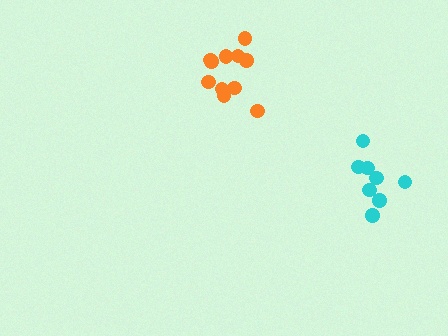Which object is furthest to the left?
The orange cluster is leftmost.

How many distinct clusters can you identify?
There are 2 distinct clusters.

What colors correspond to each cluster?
The clusters are colored: orange, cyan.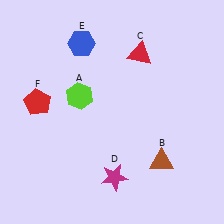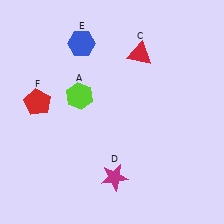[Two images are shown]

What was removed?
The brown triangle (B) was removed in Image 2.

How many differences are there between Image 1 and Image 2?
There is 1 difference between the two images.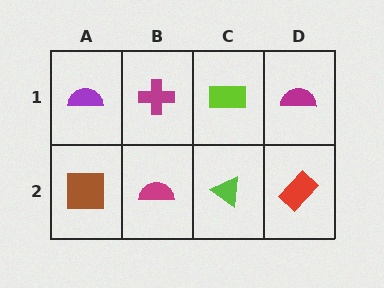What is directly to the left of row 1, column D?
A lime rectangle.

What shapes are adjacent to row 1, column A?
A brown square (row 2, column A), a magenta cross (row 1, column B).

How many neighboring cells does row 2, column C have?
3.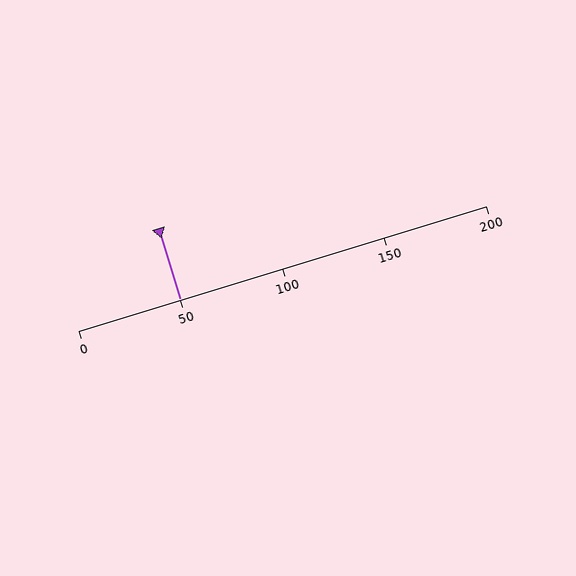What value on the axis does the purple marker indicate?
The marker indicates approximately 50.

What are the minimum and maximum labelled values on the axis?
The axis runs from 0 to 200.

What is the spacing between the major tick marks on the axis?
The major ticks are spaced 50 apart.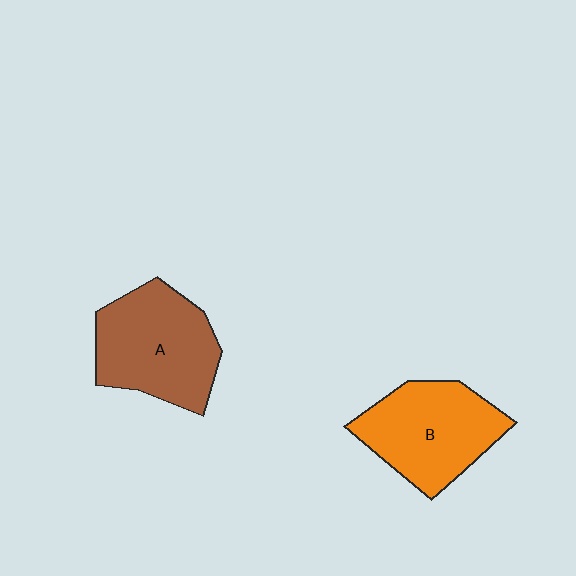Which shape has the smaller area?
Shape B (orange).